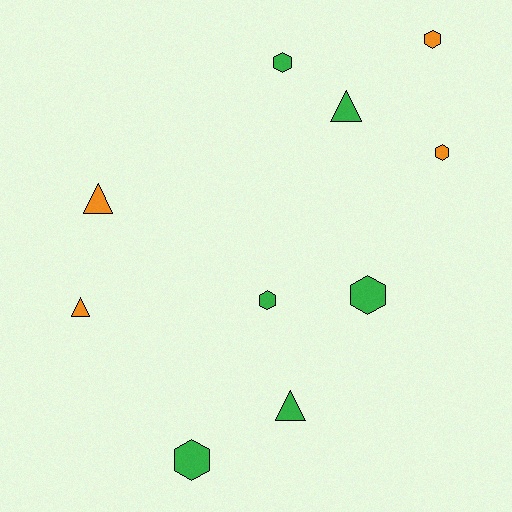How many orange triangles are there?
There are 2 orange triangles.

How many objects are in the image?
There are 10 objects.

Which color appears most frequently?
Green, with 6 objects.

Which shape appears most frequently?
Hexagon, with 6 objects.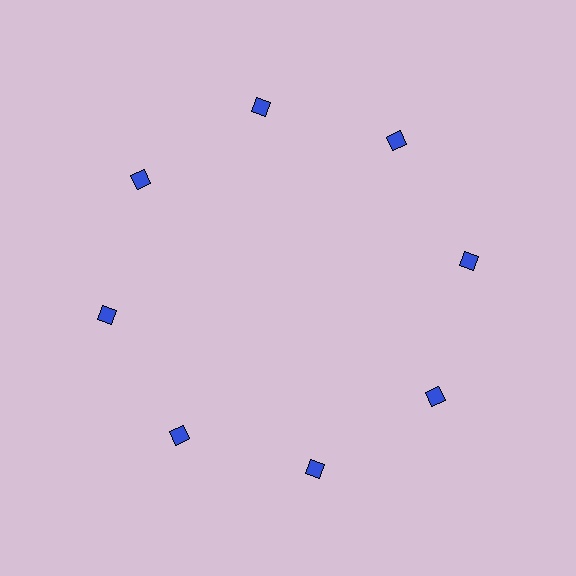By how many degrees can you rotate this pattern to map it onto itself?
The pattern maps onto itself every 45 degrees of rotation.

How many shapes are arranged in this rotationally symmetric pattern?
There are 8 shapes, arranged in 8 groups of 1.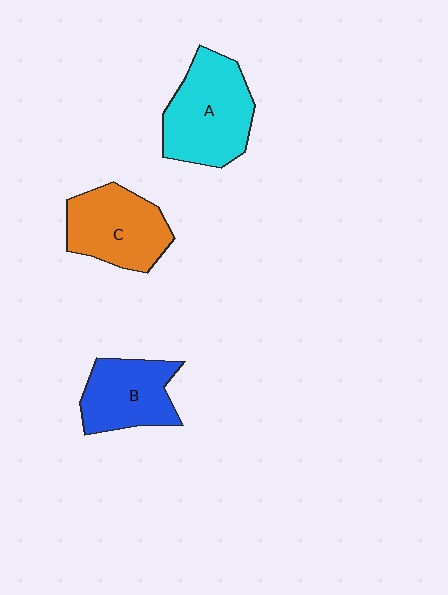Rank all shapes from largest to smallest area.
From largest to smallest: A (cyan), C (orange), B (blue).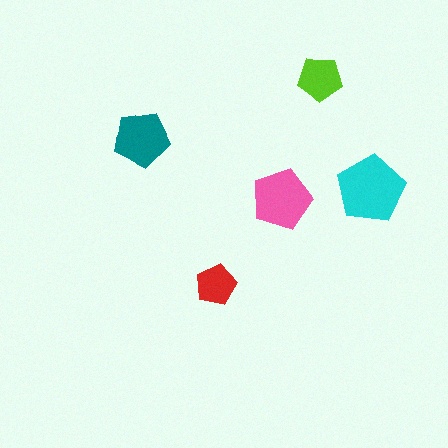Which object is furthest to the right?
The cyan pentagon is rightmost.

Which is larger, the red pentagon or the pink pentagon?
The pink one.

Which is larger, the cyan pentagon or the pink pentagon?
The cyan one.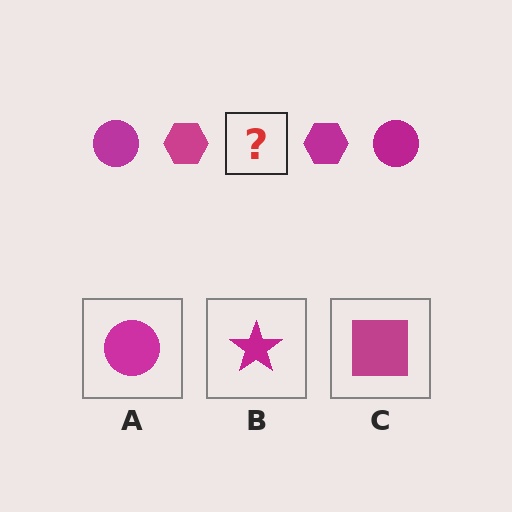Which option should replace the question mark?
Option A.